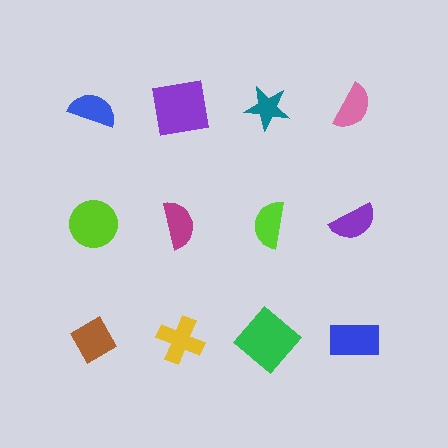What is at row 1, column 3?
A teal star.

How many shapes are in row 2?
4 shapes.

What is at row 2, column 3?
A lime semicircle.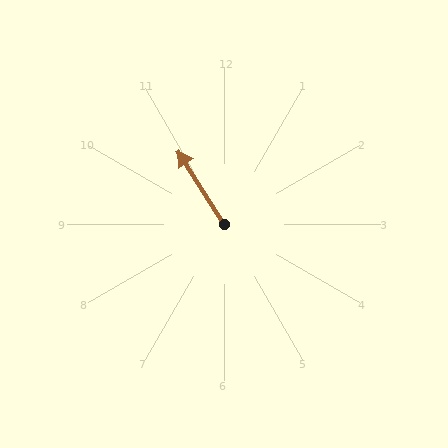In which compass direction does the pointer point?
Northwest.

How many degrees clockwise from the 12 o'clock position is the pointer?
Approximately 328 degrees.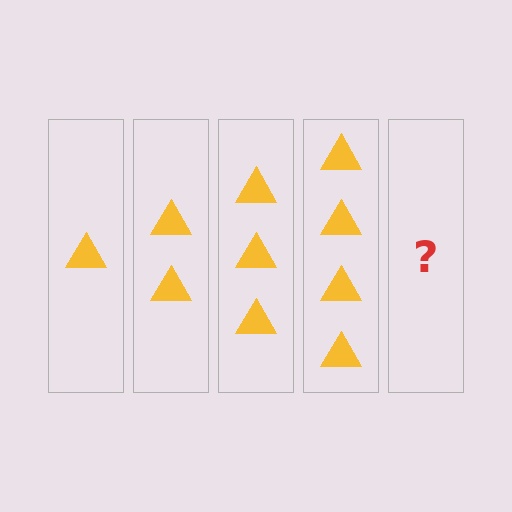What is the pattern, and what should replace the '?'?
The pattern is that each step adds one more triangle. The '?' should be 5 triangles.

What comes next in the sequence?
The next element should be 5 triangles.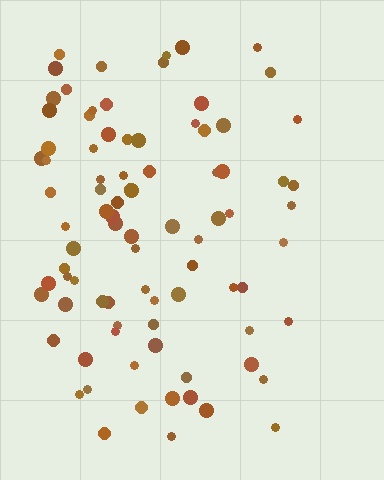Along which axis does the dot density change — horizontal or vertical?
Horizontal.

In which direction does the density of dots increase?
From right to left, with the left side densest.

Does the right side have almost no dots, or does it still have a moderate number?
Still a moderate number, just noticeably fewer than the left.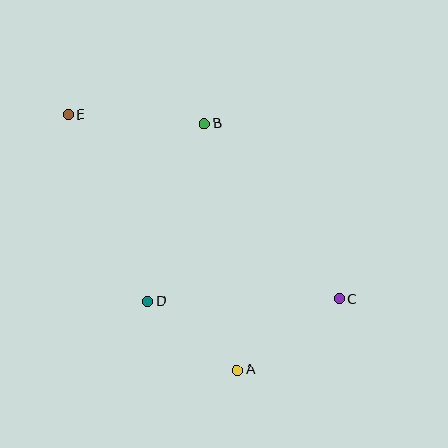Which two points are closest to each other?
Points A and D are closest to each other.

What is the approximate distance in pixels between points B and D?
The distance between B and D is approximately 186 pixels.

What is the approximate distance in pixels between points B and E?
The distance between B and E is approximately 136 pixels.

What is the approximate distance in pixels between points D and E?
The distance between D and E is approximately 202 pixels.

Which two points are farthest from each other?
Points C and E are farthest from each other.